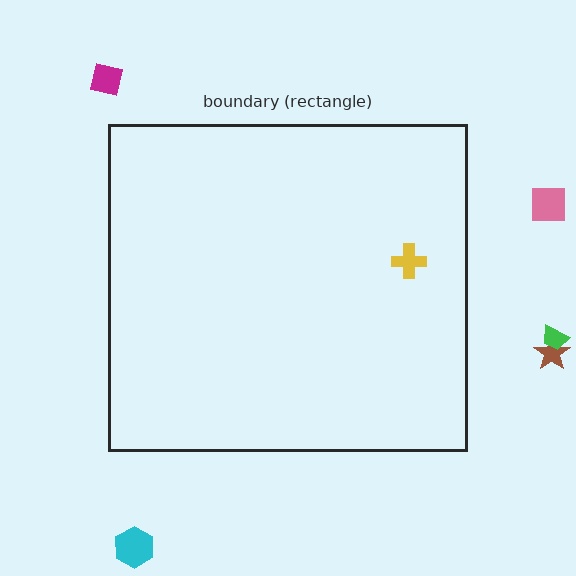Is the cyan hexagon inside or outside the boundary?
Outside.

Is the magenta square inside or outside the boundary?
Outside.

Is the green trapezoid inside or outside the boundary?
Outside.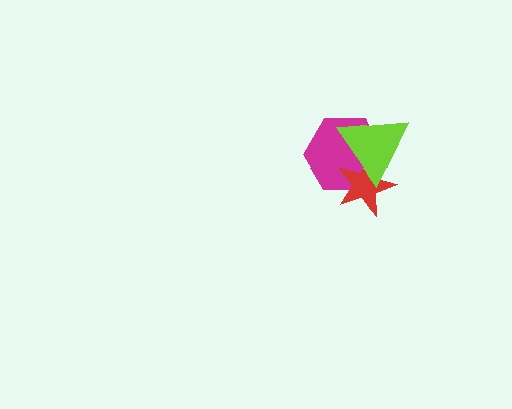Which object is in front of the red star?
The lime triangle is in front of the red star.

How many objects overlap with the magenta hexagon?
2 objects overlap with the magenta hexagon.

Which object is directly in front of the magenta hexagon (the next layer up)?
The red star is directly in front of the magenta hexagon.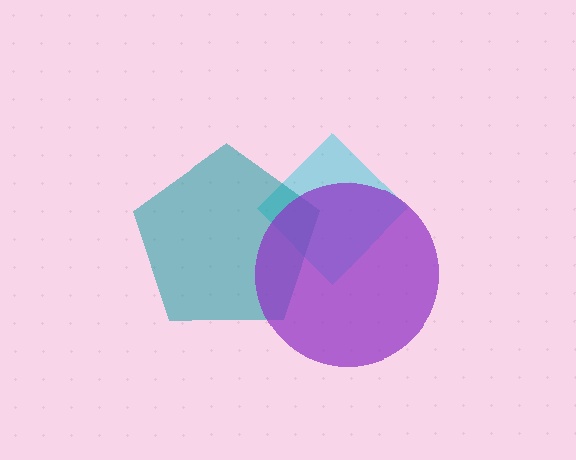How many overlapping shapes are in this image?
There are 3 overlapping shapes in the image.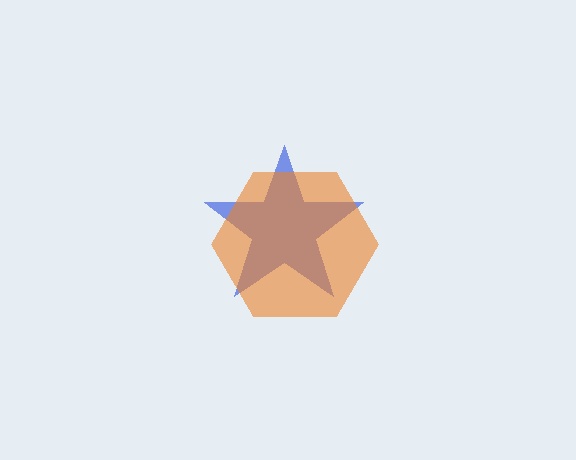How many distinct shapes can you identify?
There are 2 distinct shapes: a blue star, an orange hexagon.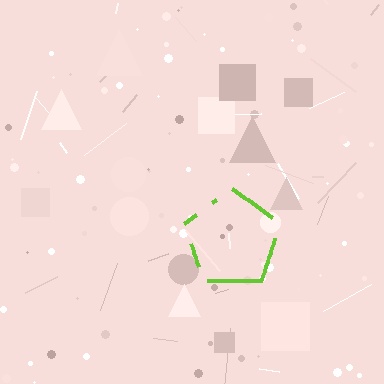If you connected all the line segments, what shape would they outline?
They would outline a pentagon.